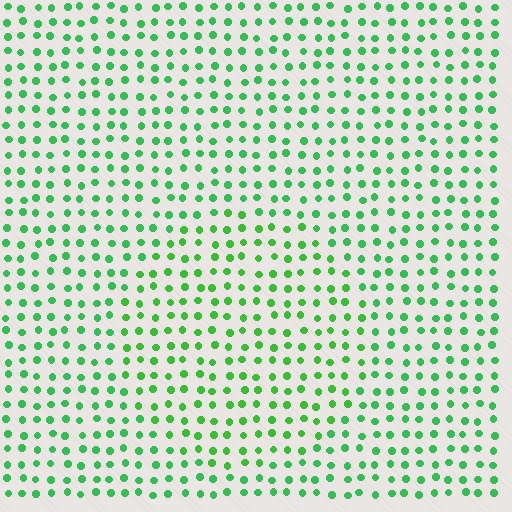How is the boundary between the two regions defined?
The boundary is defined purely by a slight shift in hue (about 16 degrees). Spacing, size, and orientation are identical on both sides.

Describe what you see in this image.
The image is filled with small green elements in a uniform arrangement. A circle-shaped region is visible where the elements are tinted to a slightly different hue, forming a subtle color boundary.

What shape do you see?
I see a circle.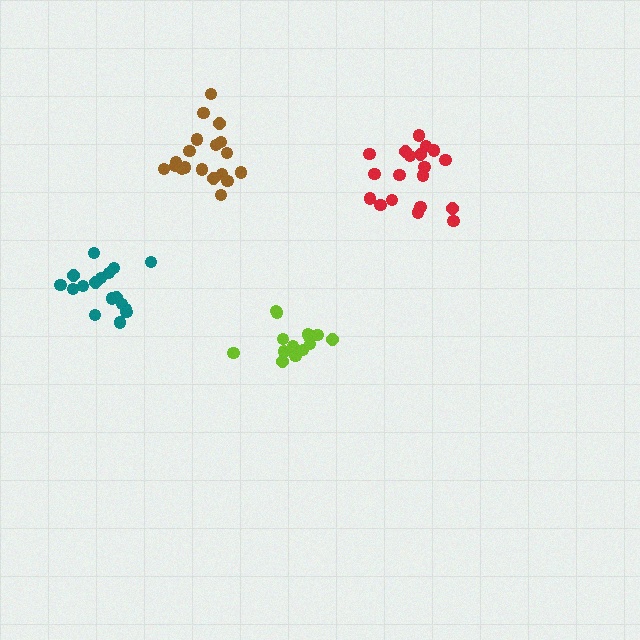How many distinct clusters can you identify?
There are 4 distinct clusters.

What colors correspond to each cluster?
The clusters are colored: brown, red, teal, lime.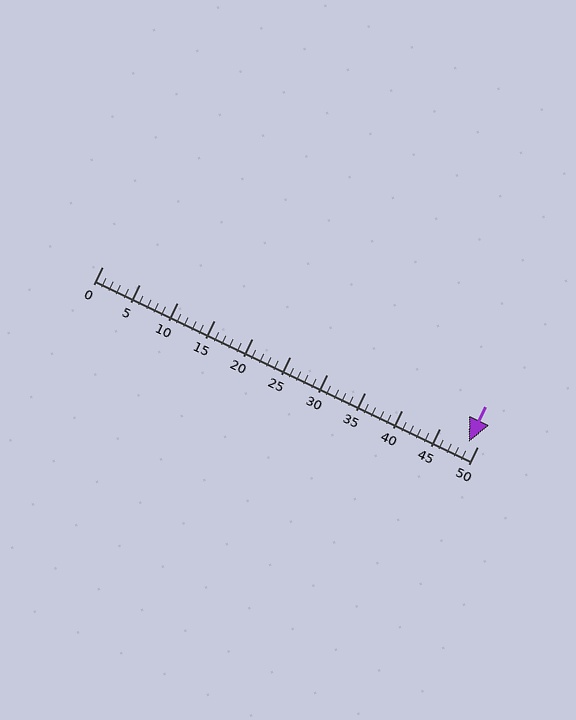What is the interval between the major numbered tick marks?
The major tick marks are spaced 5 units apart.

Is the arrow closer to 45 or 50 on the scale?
The arrow is closer to 50.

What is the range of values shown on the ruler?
The ruler shows values from 0 to 50.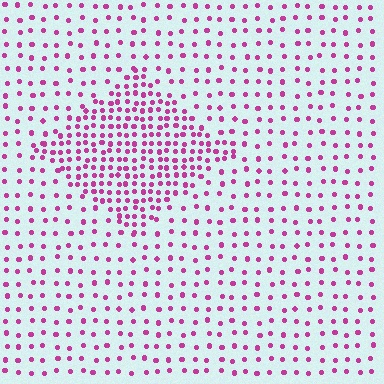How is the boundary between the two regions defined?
The boundary is defined by a change in element density (approximately 2.4x ratio). All elements are the same color, size, and shape.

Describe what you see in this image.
The image contains small magenta elements arranged at two different densities. A diamond-shaped region is visible where the elements are more densely packed than the surrounding area.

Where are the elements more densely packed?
The elements are more densely packed inside the diamond boundary.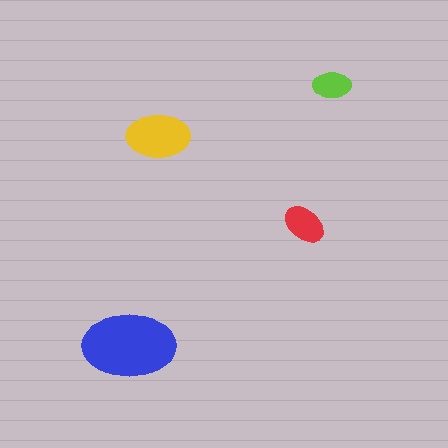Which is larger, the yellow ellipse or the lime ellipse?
The yellow one.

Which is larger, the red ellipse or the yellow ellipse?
The yellow one.